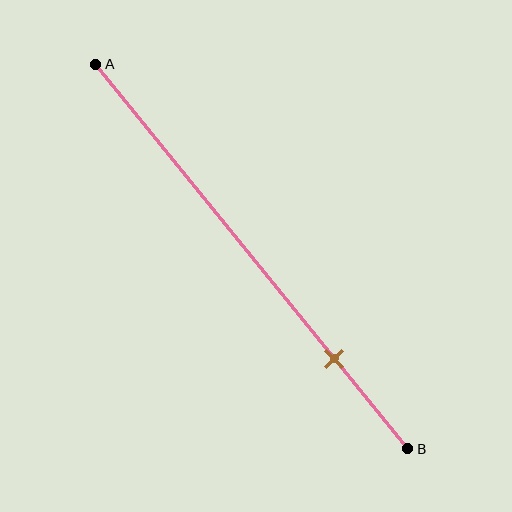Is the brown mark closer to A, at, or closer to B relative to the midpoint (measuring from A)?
The brown mark is closer to point B than the midpoint of segment AB.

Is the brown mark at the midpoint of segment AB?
No, the mark is at about 75% from A, not at the 50% midpoint.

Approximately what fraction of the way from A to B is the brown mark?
The brown mark is approximately 75% of the way from A to B.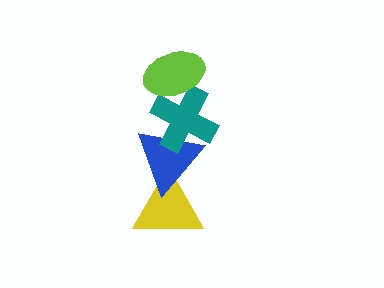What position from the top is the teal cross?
The teal cross is 2nd from the top.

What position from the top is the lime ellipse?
The lime ellipse is 1st from the top.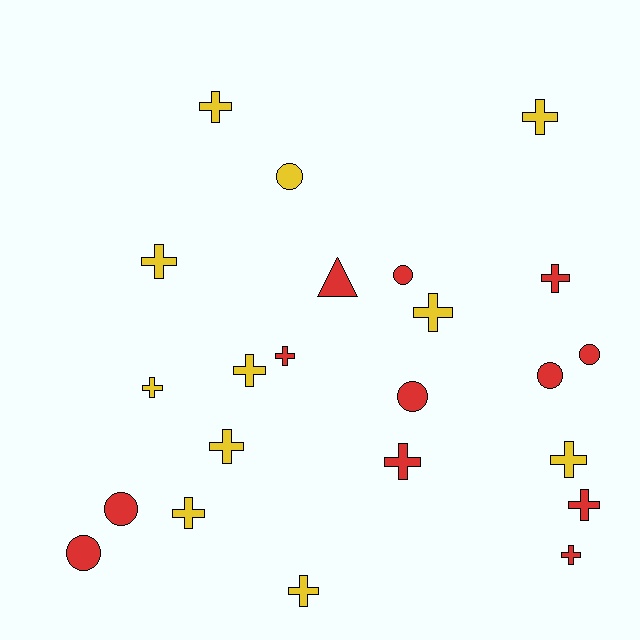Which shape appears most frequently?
Cross, with 15 objects.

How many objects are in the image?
There are 23 objects.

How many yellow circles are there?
There is 1 yellow circle.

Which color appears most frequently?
Red, with 12 objects.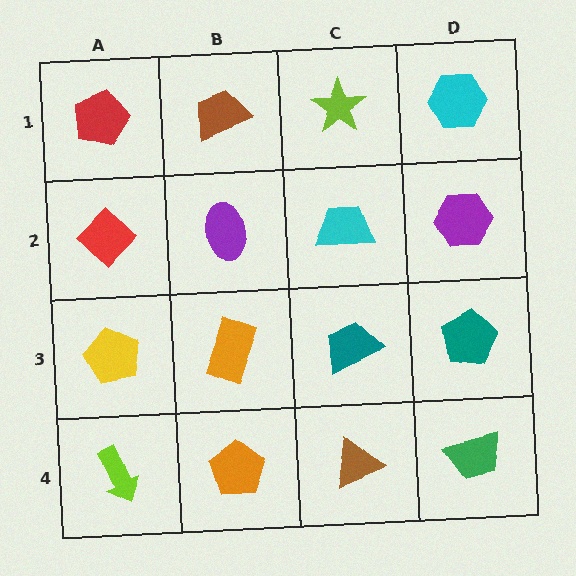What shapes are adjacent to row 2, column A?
A red pentagon (row 1, column A), a yellow pentagon (row 3, column A), a purple ellipse (row 2, column B).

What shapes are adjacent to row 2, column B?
A brown trapezoid (row 1, column B), an orange rectangle (row 3, column B), a red diamond (row 2, column A), a cyan trapezoid (row 2, column C).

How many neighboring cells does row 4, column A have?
2.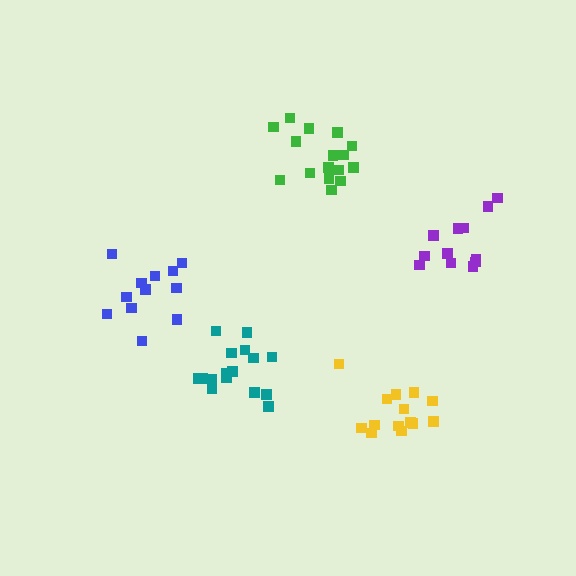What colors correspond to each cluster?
The clusters are colored: yellow, purple, teal, green, blue.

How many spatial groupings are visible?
There are 5 spatial groupings.